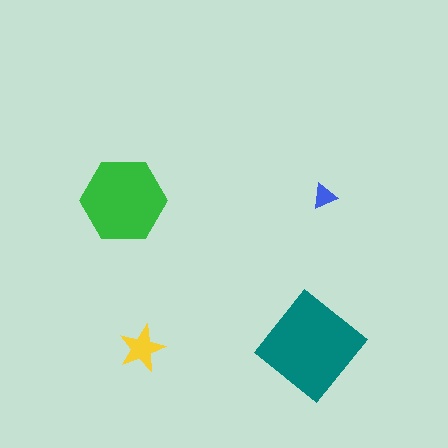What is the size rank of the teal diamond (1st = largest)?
1st.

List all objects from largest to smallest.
The teal diamond, the green hexagon, the yellow star, the blue triangle.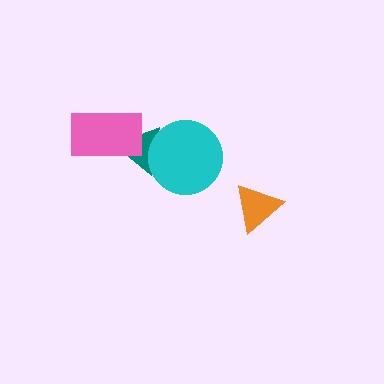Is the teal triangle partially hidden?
Yes, it is partially covered by another shape.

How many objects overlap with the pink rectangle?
1 object overlaps with the pink rectangle.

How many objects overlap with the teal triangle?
2 objects overlap with the teal triangle.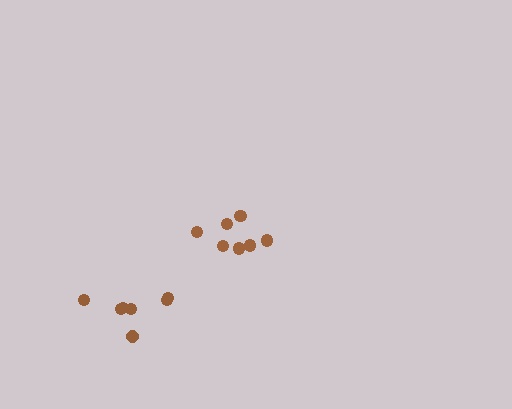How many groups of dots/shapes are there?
There are 2 groups.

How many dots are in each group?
Group 1: 7 dots, Group 2: 7 dots (14 total).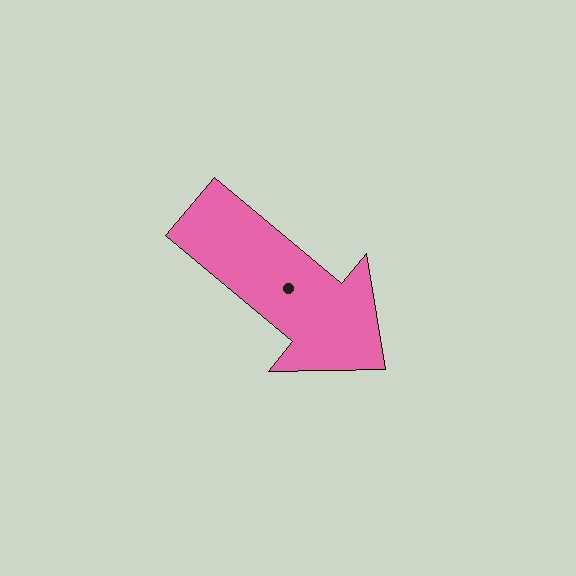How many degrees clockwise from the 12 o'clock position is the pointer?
Approximately 130 degrees.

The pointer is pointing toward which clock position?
Roughly 4 o'clock.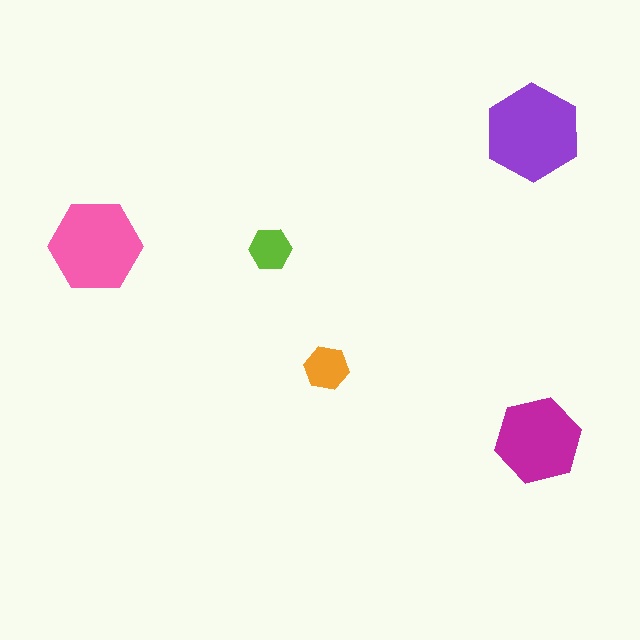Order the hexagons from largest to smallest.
the purple one, the pink one, the magenta one, the orange one, the lime one.